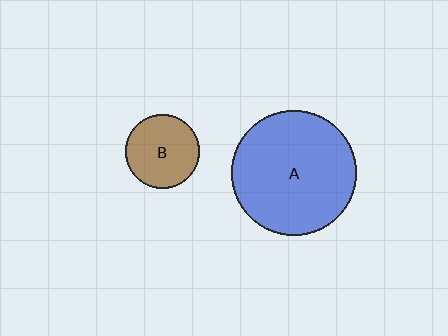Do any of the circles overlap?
No, none of the circles overlap.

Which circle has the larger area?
Circle A (blue).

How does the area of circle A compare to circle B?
Approximately 2.9 times.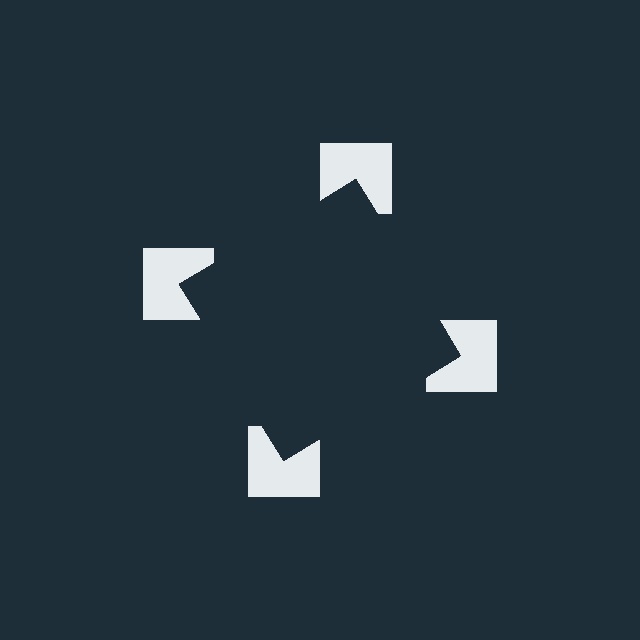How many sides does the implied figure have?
4 sides.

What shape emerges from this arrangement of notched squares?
An illusory square — its edges are inferred from the aligned wedge cuts in the notched squares, not physically drawn.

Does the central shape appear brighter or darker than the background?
It typically appears slightly darker than the background, even though no actual brightness change is drawn.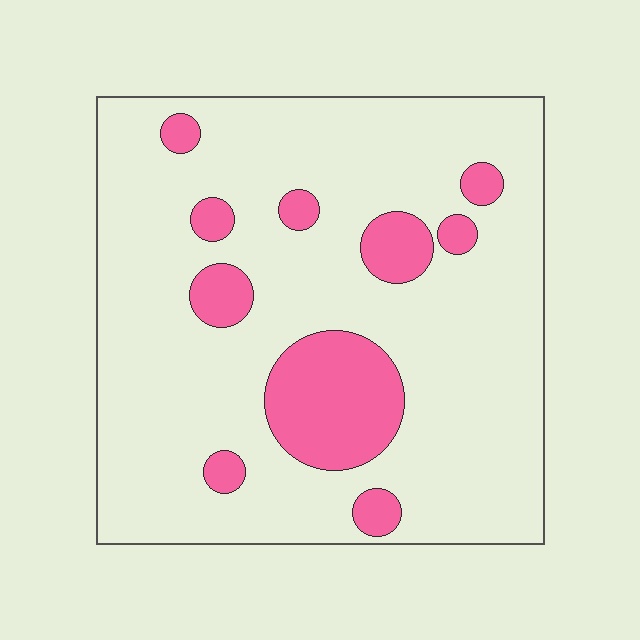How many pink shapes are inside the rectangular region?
10.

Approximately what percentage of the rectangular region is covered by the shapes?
Approximately 15%.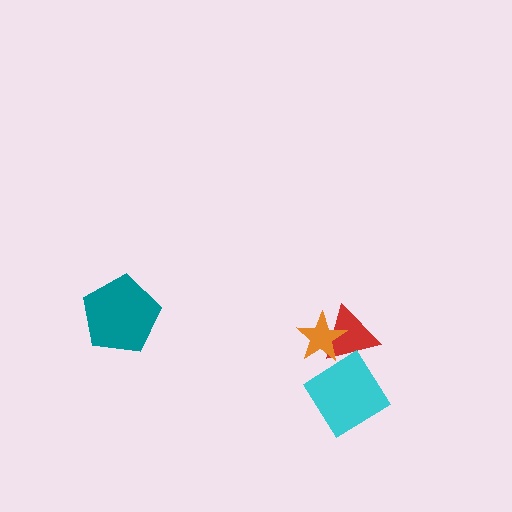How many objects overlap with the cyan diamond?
0 objects overlap with the cyan diamond.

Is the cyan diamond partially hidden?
No, no other shape covers it.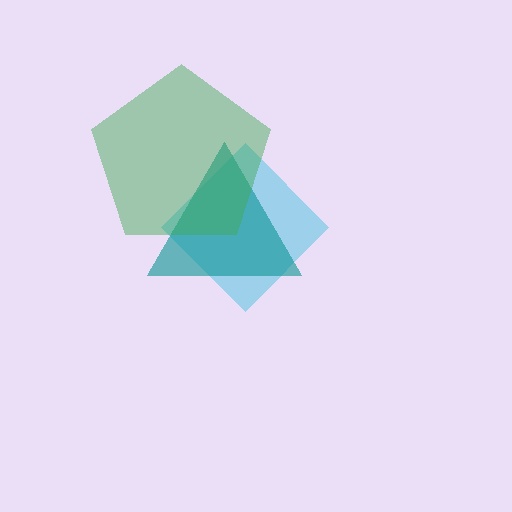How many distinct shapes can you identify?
There are 3 distinct shapes: a cyan diamond, a teal triangle, a green pentagon.